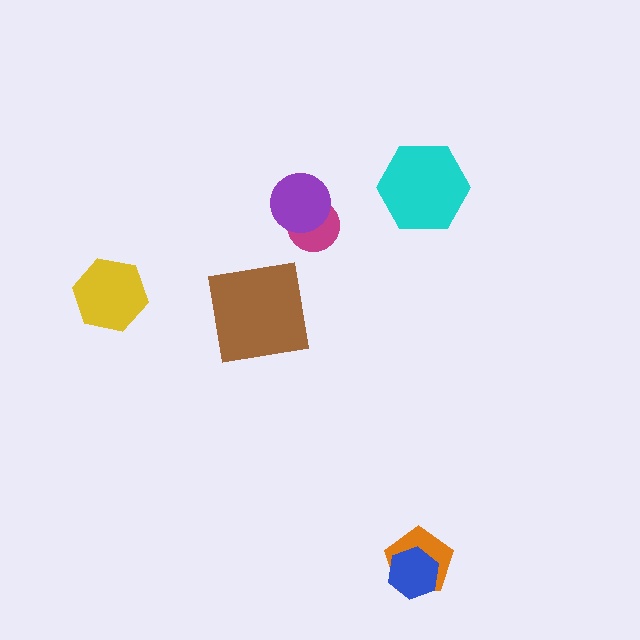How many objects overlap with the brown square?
0 objects overlap with the brown square.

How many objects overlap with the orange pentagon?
1 object overlaps with the orange pentagon.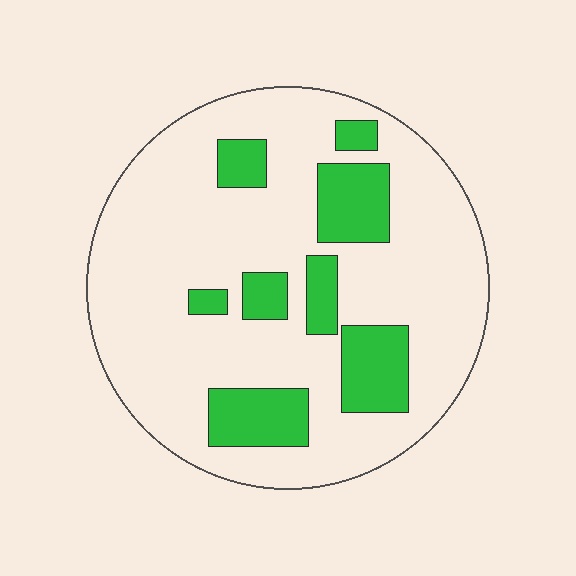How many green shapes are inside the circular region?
8.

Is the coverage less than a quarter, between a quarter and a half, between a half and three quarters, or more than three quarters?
Less than a quarter.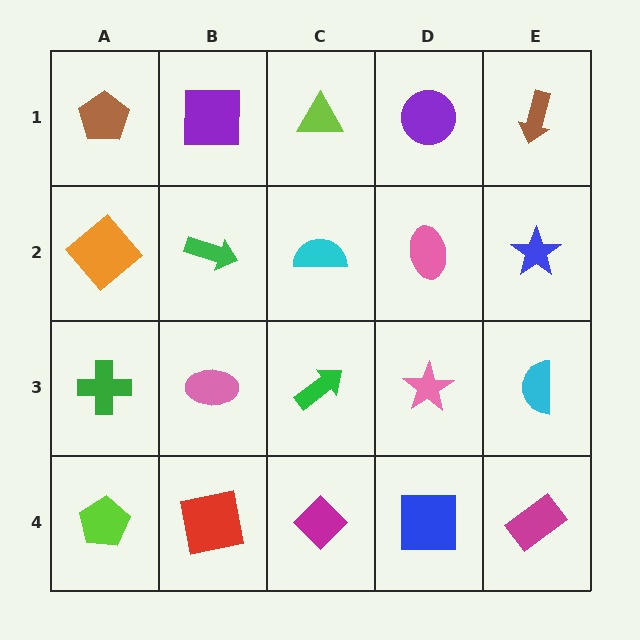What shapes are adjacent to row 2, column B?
A purple square (row 1, column B), a pink ellipse (row 3, column B), an orange diamond (row 2, column A), a cyan semicircle (row 2, column C).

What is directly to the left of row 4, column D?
A magenta diamond.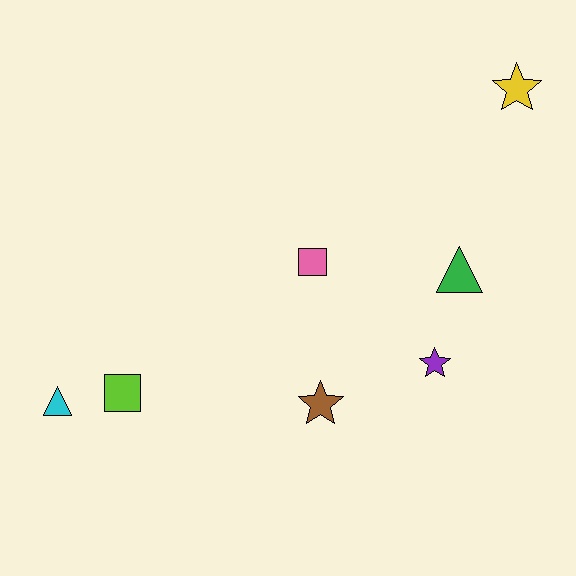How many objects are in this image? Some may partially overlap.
There are 7 objects.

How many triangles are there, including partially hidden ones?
There are 2 triangles.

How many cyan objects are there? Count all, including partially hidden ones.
There is 1 cyan object.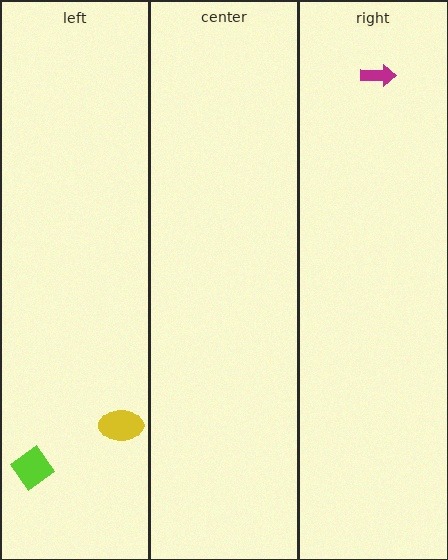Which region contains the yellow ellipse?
The left region.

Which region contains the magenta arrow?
The right region.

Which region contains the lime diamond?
The left region.